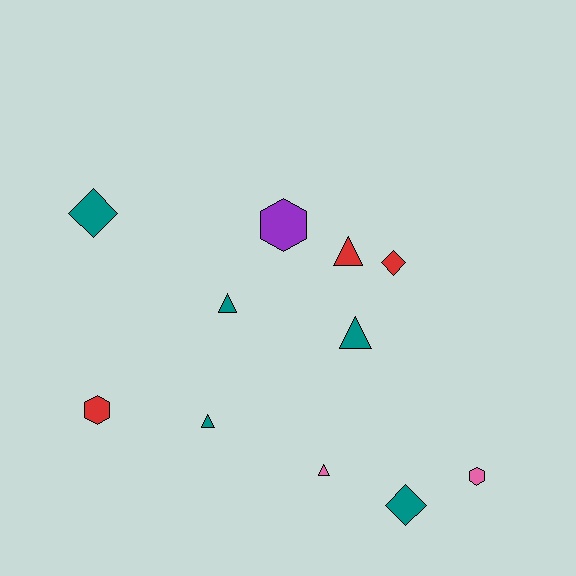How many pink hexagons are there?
There is 1 pink hexagon.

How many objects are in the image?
There are 11 objects.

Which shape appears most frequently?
Triangle, with 5 objects.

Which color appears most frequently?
Teal, with 5 objects.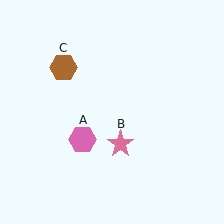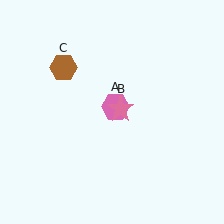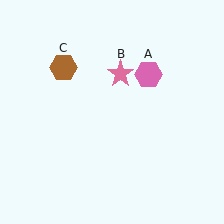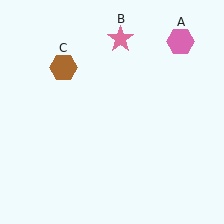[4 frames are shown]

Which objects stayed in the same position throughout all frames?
Brown hexagon (object C) remained stationary.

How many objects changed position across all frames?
2 objects changed position: pink hexagon (object A), pink star (object B).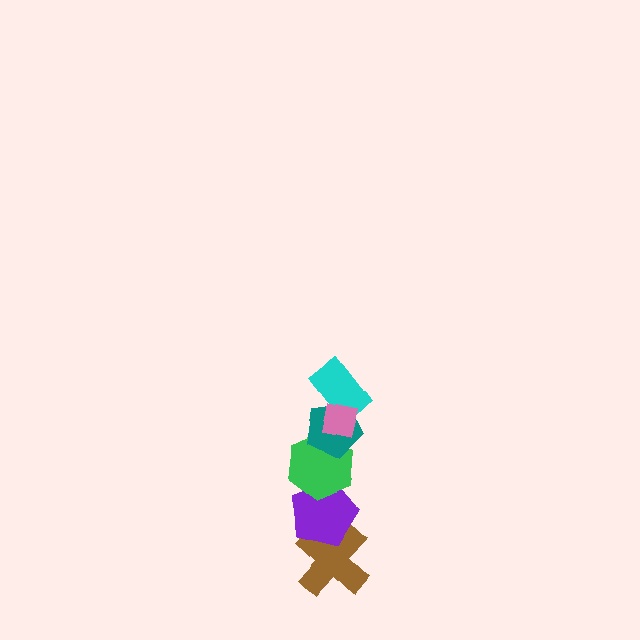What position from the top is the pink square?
The pink square is 1st from the top.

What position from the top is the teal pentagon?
The teal pentagon is 3rd from the top.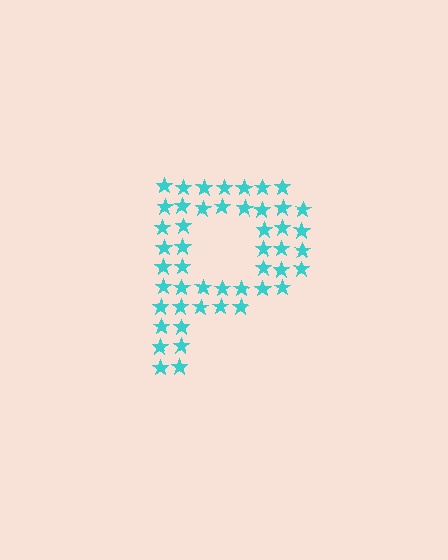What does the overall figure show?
The overall figure shows the letter P.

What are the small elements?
The small elements are stars.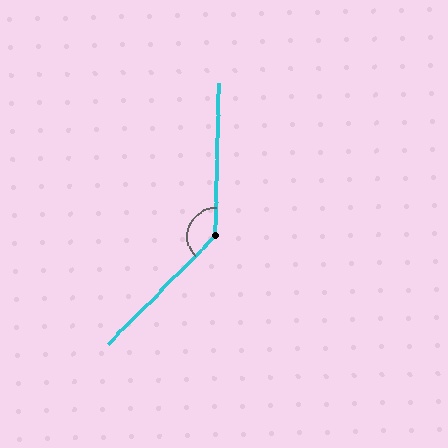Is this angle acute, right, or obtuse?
It is obtuse.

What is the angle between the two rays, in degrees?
Approximately 137 degrees.